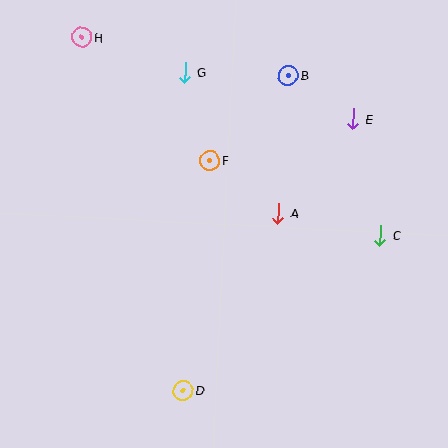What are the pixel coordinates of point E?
Point E is at (353, 119).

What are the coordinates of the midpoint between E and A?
The midpoint between E and A is at (316, 166).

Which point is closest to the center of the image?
Point A at (278, 213) is closest to the center.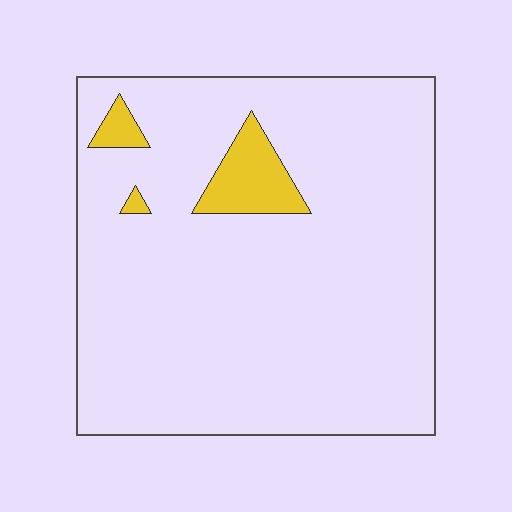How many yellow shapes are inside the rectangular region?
3.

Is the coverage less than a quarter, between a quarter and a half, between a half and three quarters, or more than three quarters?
Less than a quarter.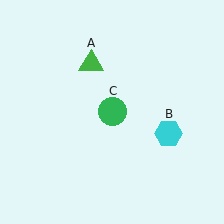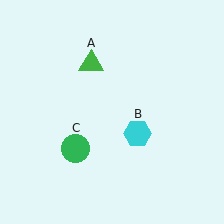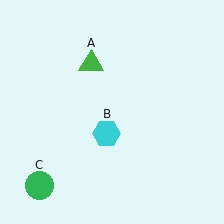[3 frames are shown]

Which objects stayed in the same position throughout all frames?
Green triangle (object A) remained stationary.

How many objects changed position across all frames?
2 objects changed position: cyan hexagon (object B), green circle (object C).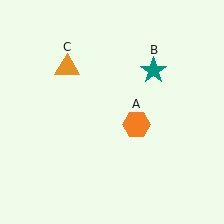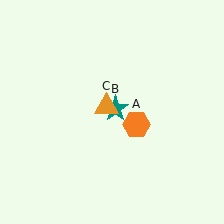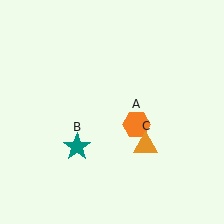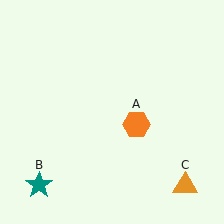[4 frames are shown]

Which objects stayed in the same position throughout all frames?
Orange hexagon (object A) remained stationary.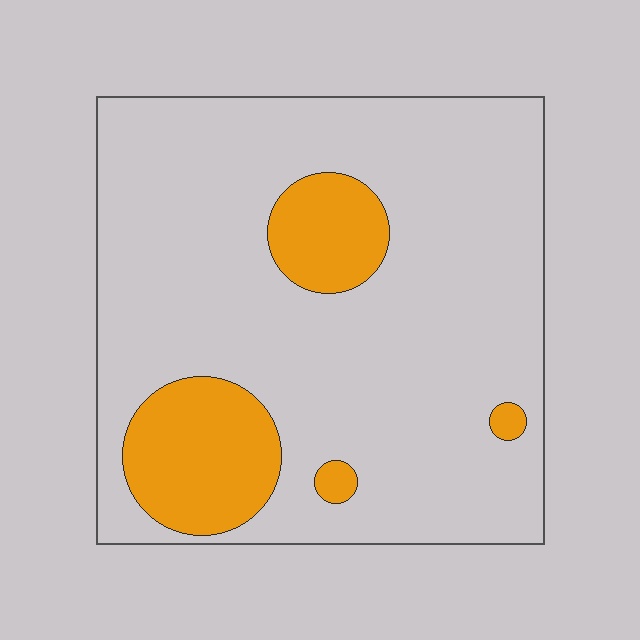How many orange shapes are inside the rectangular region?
4.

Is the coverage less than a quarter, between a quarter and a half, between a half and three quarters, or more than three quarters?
Less than a quarter.